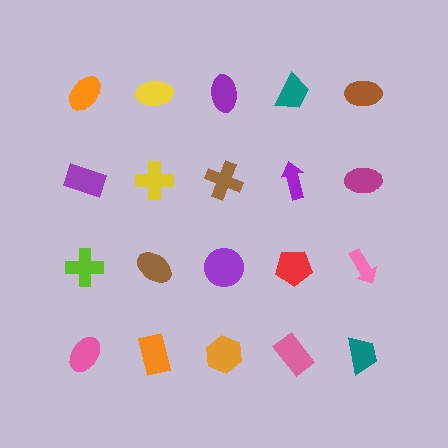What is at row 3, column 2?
A brown ellipse.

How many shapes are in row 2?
5 shapes.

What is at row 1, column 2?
A yellow ellipse.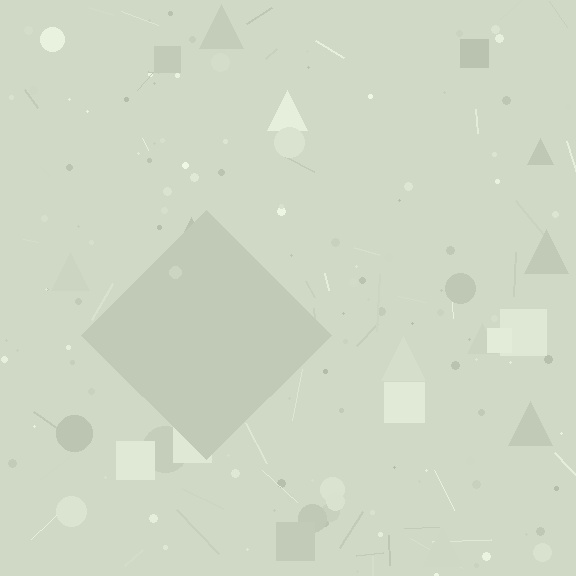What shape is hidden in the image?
A diamond is hidden in the image.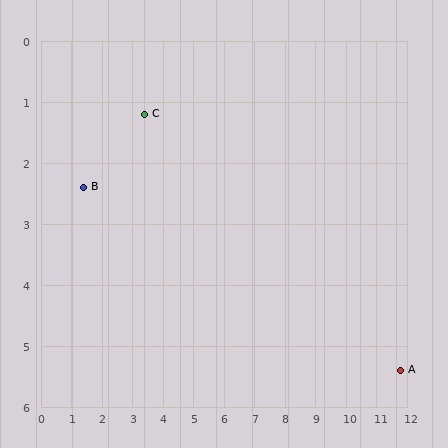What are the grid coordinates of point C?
Point C is at approximately (3.4, 1.2).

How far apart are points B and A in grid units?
Points B and A are about 10.8 grid units apart.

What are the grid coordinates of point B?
Point B is at approximately (1.4, 2.4).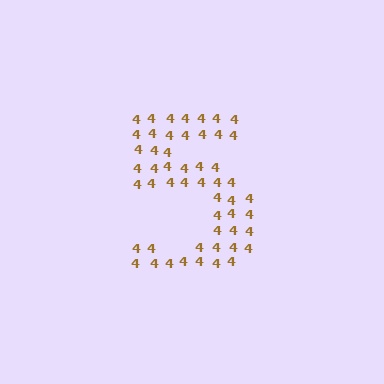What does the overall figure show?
The overall figure shows the digit 5.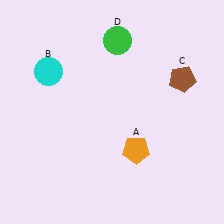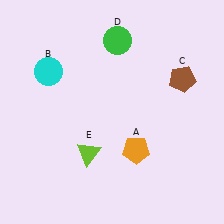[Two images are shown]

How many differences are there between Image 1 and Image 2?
There is 1 difference between the two images.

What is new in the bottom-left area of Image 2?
A lime triangle (E) was added in the bottom-left area of Image 2.